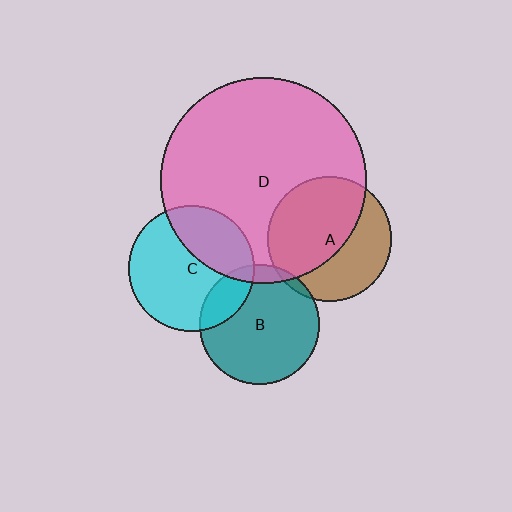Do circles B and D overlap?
Yes.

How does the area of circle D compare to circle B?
Approximately 3.0 times.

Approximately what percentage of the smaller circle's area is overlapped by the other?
Approximately 10%.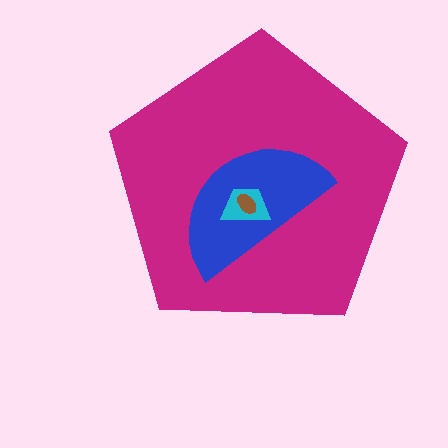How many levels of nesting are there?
4.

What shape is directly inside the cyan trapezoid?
The brown ellipse.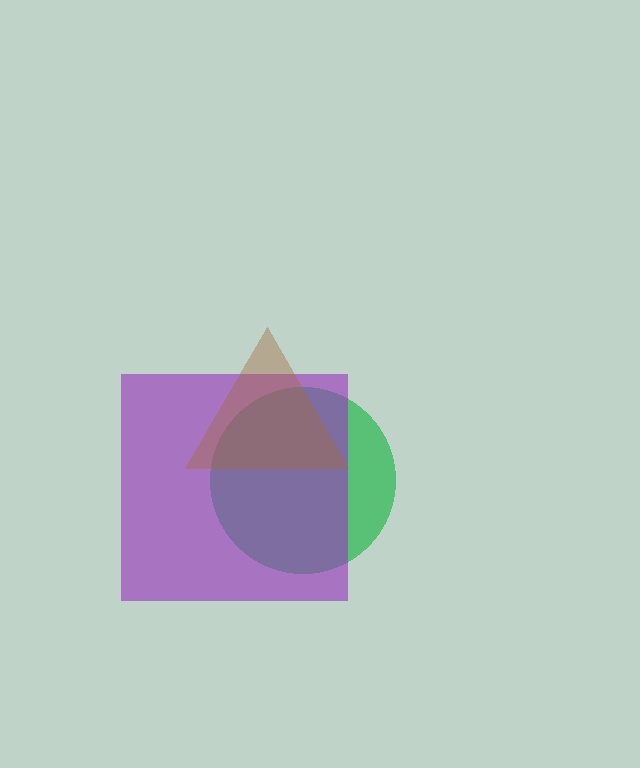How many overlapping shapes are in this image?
There are 3 overlapping shapes in the image.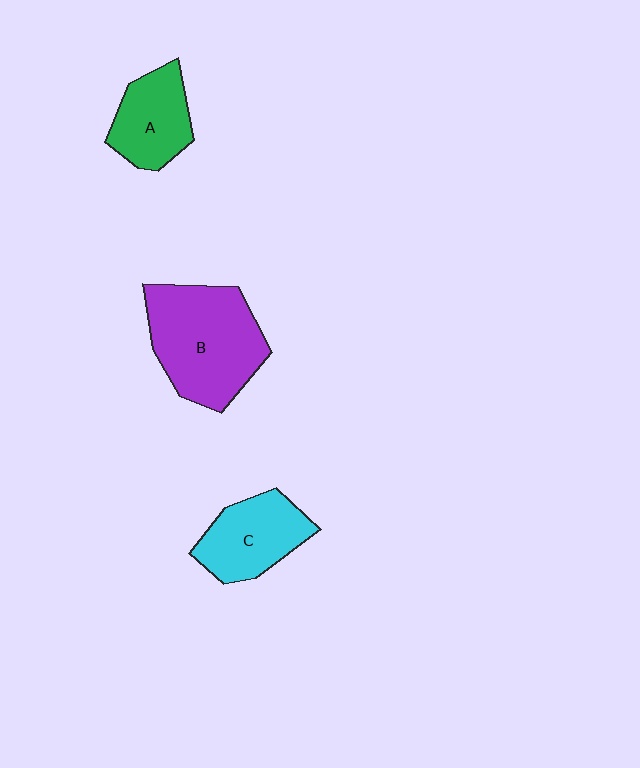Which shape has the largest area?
Shape B (purple).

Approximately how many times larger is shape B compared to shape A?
Approximately 1.8 times.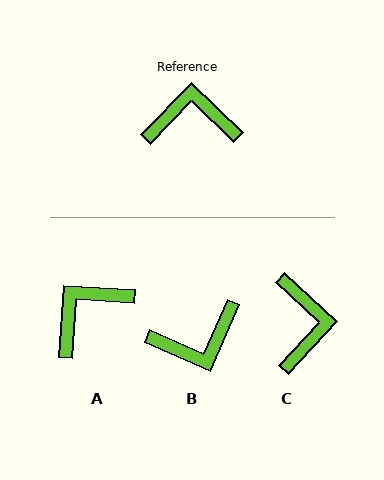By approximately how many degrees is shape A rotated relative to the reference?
Approximately 41 degrees counter-clockwise.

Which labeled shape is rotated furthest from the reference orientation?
B, about 160 degrees away.